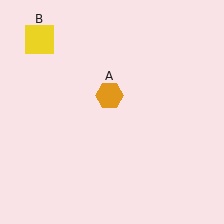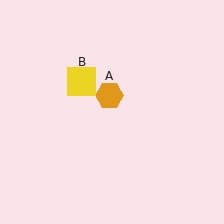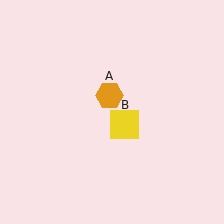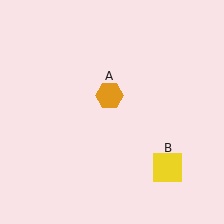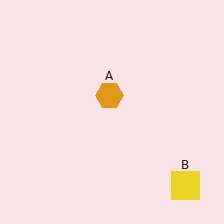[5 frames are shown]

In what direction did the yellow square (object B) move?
The yellow square (object B) moved down and to the right.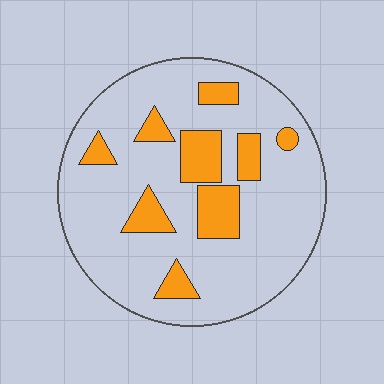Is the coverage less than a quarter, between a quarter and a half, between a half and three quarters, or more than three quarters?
Less than a quarter.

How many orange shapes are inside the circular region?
9.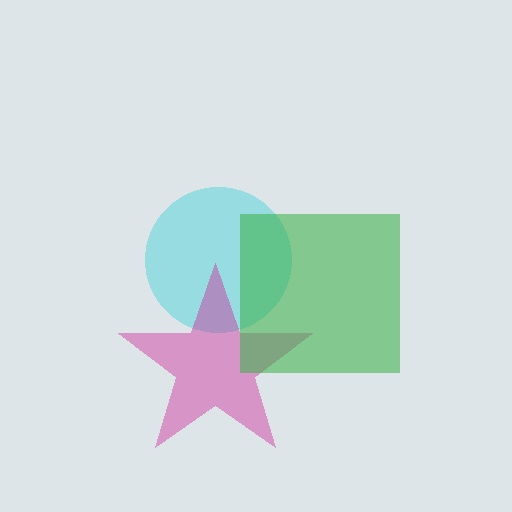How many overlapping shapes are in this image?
There are 3 overlapping shapes in the image.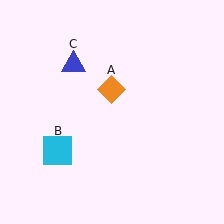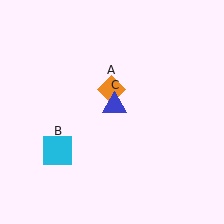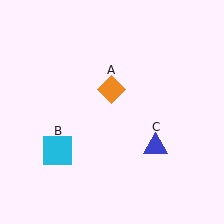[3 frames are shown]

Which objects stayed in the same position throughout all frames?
Orange diamond (object A) and cyan square (object B) remained stationary.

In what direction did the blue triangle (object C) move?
The blue triangle (object C) moved down and to the right.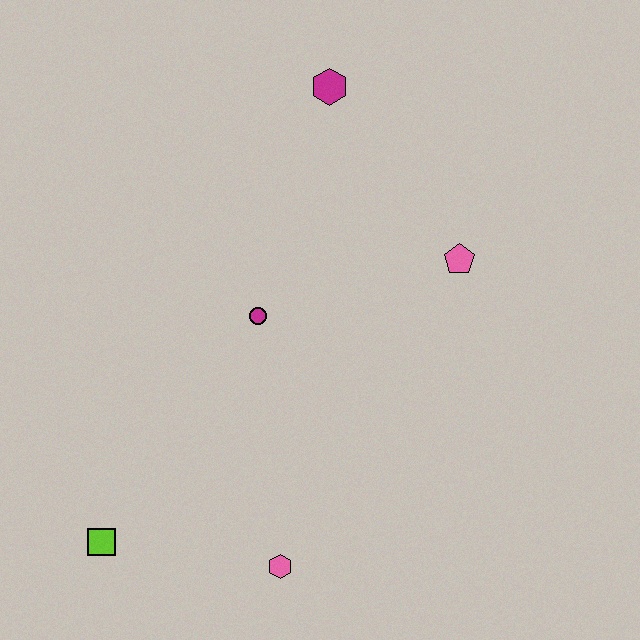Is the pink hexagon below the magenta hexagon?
Yes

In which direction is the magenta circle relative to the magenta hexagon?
The magenta circle is below the magenta hexagon.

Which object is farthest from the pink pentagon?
The lime square is farthest from the pink pentagon.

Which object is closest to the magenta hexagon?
The pink pentagon is closest to the magenta hexagon.